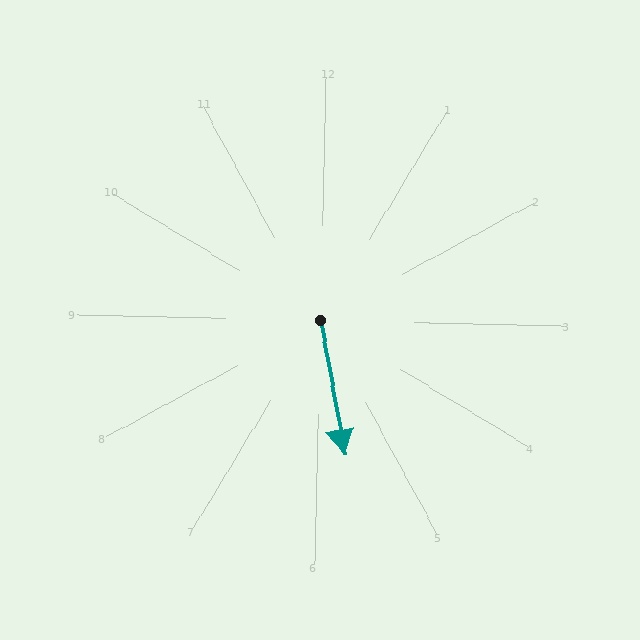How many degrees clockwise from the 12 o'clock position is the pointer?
Approximately 168 degrees.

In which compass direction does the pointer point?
South.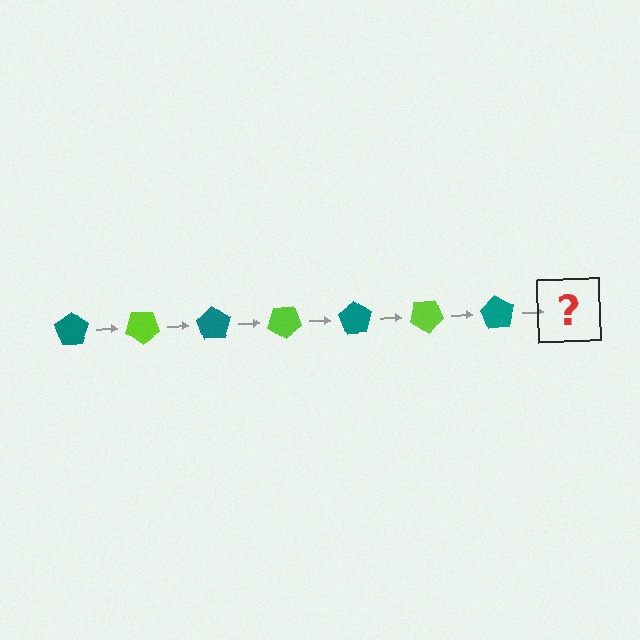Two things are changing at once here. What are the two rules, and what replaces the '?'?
The two rules are that it rotates 35 degrees each step and the color cycles through teal and lime. The '?' should be a lime pentagon, rotated 245 degrees from the start.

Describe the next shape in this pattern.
It should be a lime pentagon, rotated 245 degrees from the start.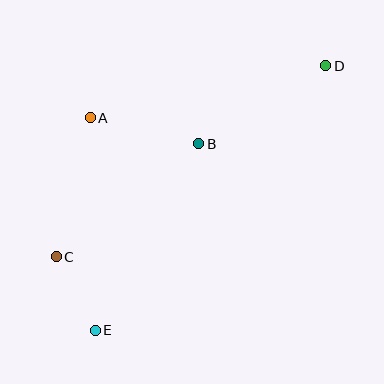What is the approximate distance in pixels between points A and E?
The distance between A and E is approximately 213 pixels.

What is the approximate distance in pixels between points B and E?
The distance between B and E is approximately 213 pixels.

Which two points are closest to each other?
Points C and E are closest to each other.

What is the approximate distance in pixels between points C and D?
The distance between C and D is approximately 331 pixels.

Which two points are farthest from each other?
Points D and E are farthest from each other.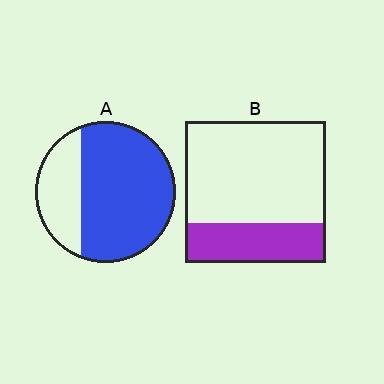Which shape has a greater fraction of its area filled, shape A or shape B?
Shape A.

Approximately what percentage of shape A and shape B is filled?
A is approximately 70% and B is approximately 30%.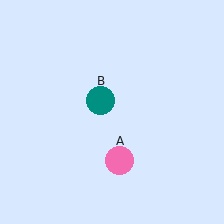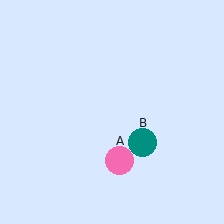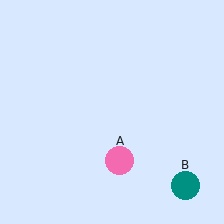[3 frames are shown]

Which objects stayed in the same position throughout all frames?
Pink circle (object A) remained stationary.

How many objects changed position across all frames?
1 object changed position: teal circle (object B).